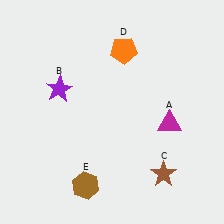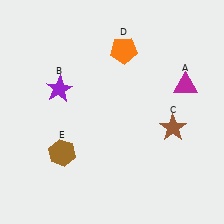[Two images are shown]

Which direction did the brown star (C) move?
The brown star (C) moved up.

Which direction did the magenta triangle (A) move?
The magenta triangle (A) moved up.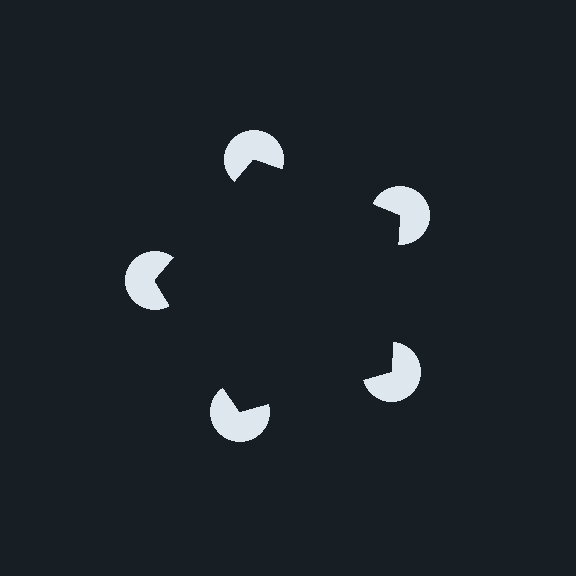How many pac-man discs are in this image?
There are 5 — one at each vertex of the illusory pentagon.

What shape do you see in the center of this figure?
An illusory pentagon — its edges are inferred from the aligned wedge cuts in the pac-man discs, not physically drawn.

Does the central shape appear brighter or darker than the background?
It typically appears slightly darker than the background, even though no actual brightness change is drawn.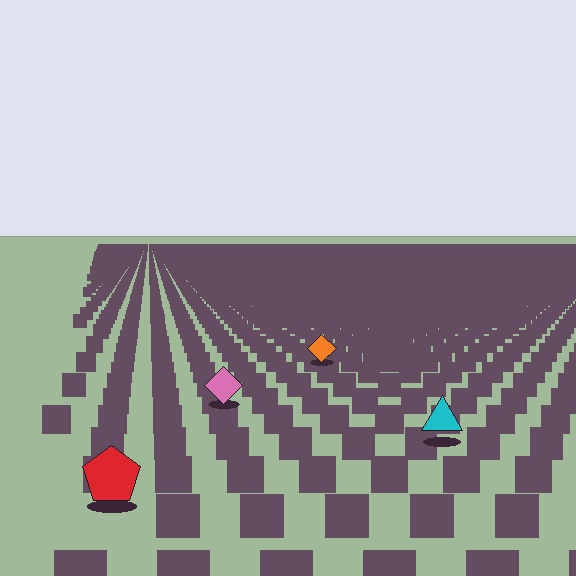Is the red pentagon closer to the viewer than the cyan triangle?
Yes. The red pentagon is closer — you can tell from the texture gradient: the ground texture is coarser near it.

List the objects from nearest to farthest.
From nearest to farthest: the red pentagon, the cyan triangle, the pink diamond, the orange diamond.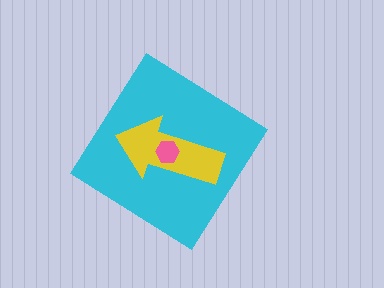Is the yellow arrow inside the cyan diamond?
Yes.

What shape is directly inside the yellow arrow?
The pink hexagon.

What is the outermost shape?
The cyan diamond.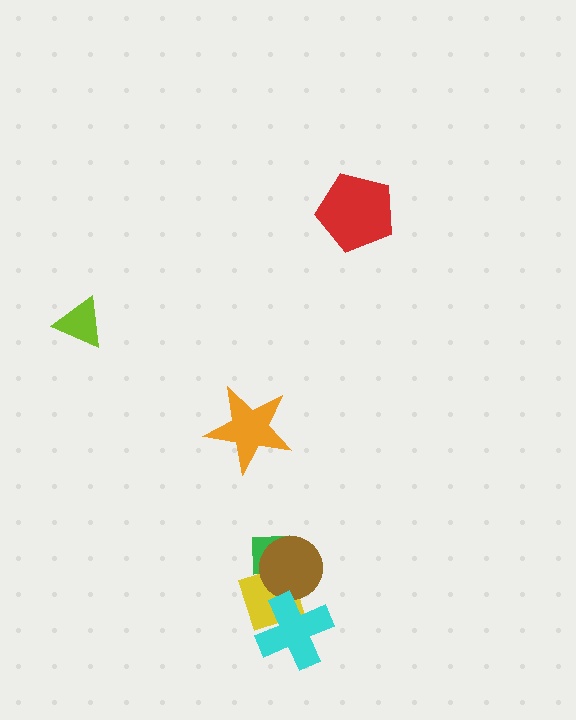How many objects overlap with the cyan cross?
1 object overlaps with the cyan cross.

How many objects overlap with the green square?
2 objects overlap with the green square.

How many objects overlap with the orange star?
0 objects overlap with the orange star.